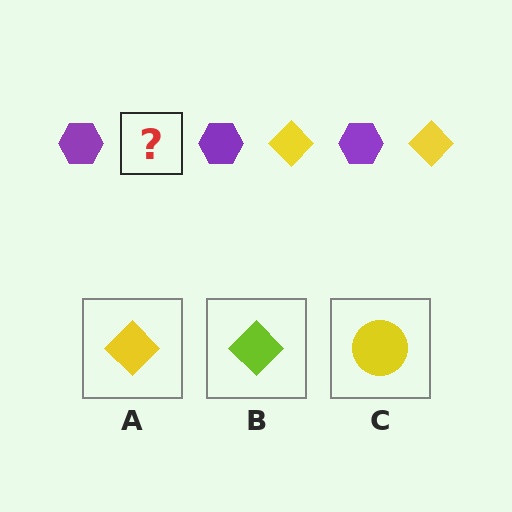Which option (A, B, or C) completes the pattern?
A.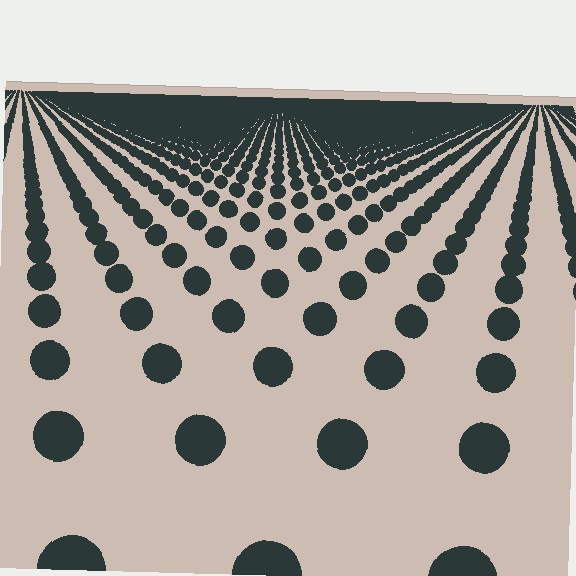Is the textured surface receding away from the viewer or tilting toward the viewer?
The surface is receding away from the viewer. Texture elements get smaller and denser toward the top.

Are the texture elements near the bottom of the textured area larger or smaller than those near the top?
Larger. Near the bottom, elements are closer to the viewer and appear at a bigger on-screen size.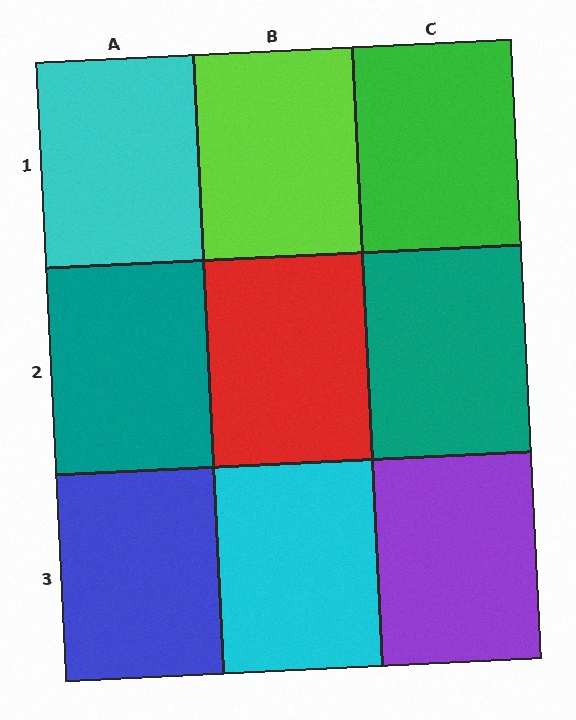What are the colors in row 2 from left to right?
Teal, red, teal.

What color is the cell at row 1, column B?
Lime.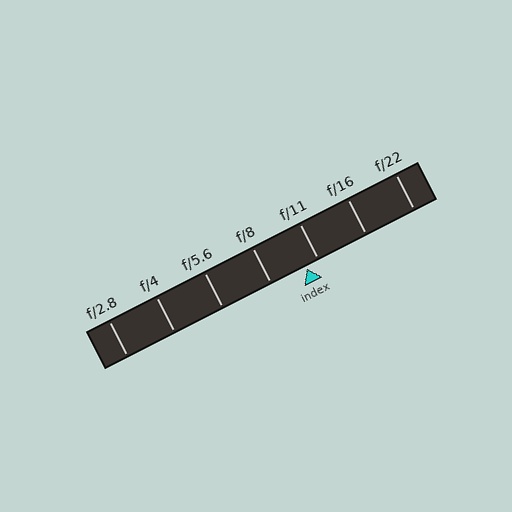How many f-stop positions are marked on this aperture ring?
There are 7 f-stop positions marked.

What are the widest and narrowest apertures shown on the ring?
The widest aperture shown is f/2.8 and the narrowest is f/22.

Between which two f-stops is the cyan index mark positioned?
The index mark is between f/8 and f/11.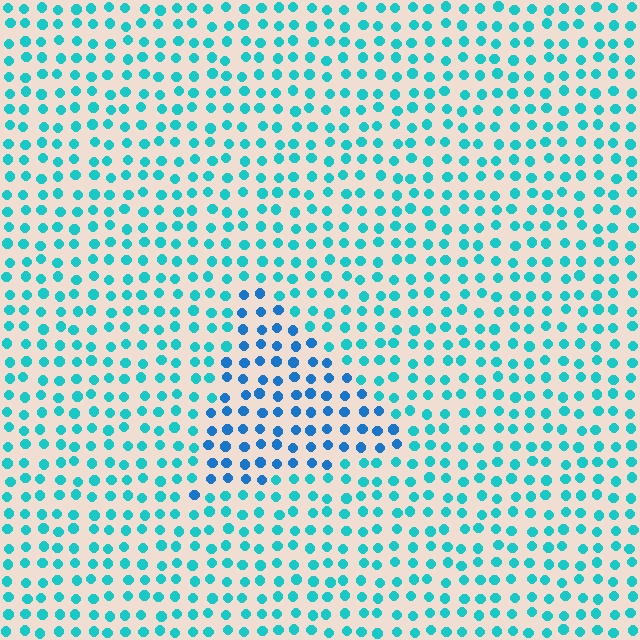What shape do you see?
I see a triangle.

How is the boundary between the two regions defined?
The boundary is defined purely by a slight shift in hue (about 29 degrees). Spacing, size, and orientation are identical on both sides.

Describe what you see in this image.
The image is filled with small cyan elements in a uniform arrangement. A triangle-shaped region is visible where the elements are tinted to a slightly different hue, forming a subtle color boundary.